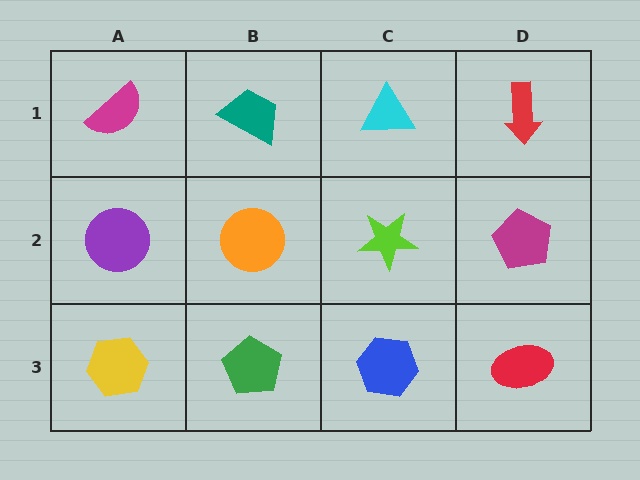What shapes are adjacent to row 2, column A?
A magenta semicircle (row 1, column A), a yellow hexagon (row 3, column A), an orange circle (row 2, column B).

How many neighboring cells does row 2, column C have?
4.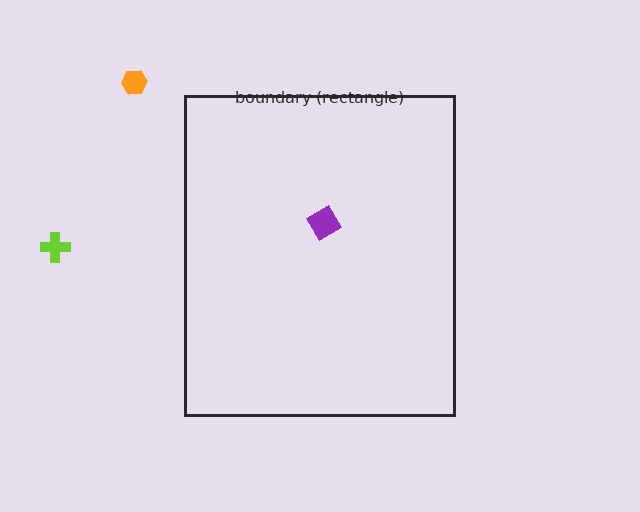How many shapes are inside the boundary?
1 inside, 2 outside.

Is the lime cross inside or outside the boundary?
Outside.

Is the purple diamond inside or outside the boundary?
Inside.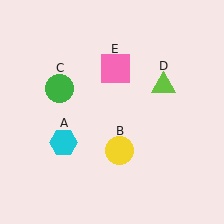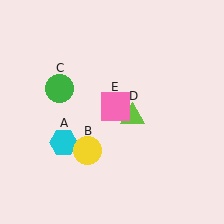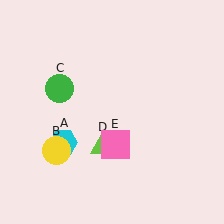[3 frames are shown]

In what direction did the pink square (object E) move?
The pink square (object E) moved down.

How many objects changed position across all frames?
3 objects changed position: yellow circle (object B), lime triangle (object D), pink square (object E).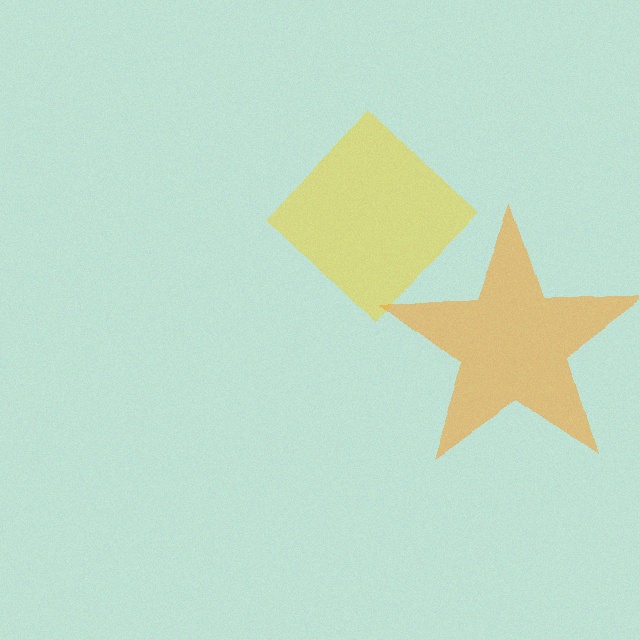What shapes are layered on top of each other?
The layered shapes are: a yellow diamond, an orange star.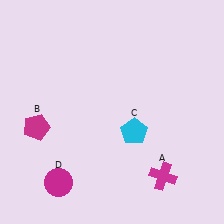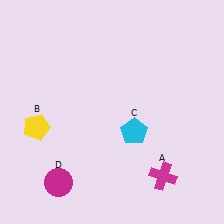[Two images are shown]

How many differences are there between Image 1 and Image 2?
There is 1 difference between the two images.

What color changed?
The pentagon (B) changed from magenta in Image 1 to yellow in Image 2.